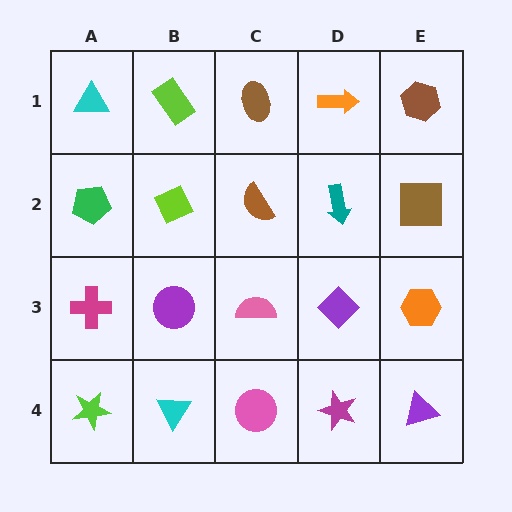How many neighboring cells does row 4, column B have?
3.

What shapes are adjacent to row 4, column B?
A purple circle (row 3, column B), a lime star (row 4, column A), a pink circle (row 4, column C).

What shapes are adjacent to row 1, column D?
A teal arrow (row 2, column D), a brown ellipse (row 1, column C), a brown hexagon (row 1, column E).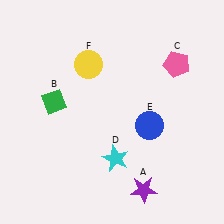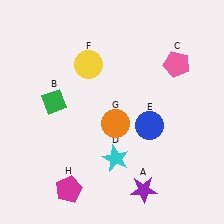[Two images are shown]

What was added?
An orange circle (G), a magenta pentagon (H) were added in Image 2.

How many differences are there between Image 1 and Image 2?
There are 2 differences between the two images.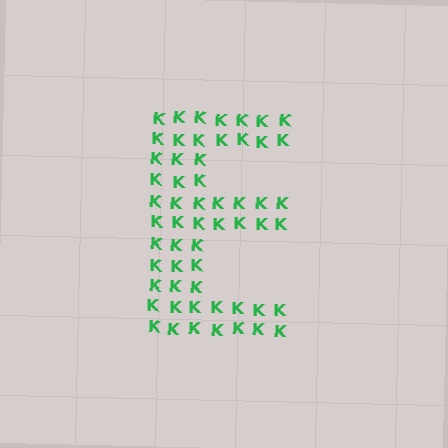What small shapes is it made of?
It is made of small letter K's.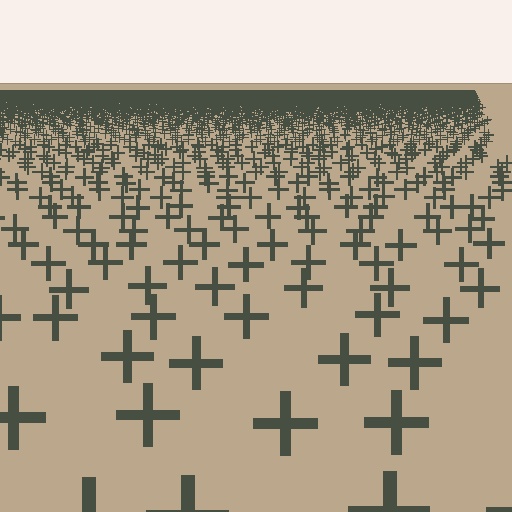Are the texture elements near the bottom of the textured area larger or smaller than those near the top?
Larger. Near the bottom, elements are closer to the viewer and appear at a bigger on-screen size.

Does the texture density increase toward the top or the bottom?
Density increases toward the top.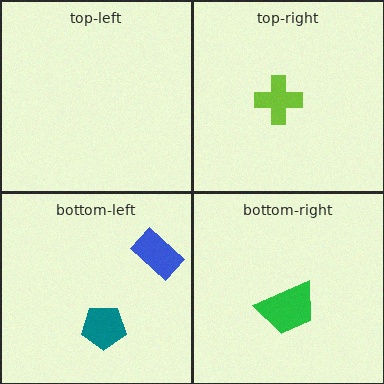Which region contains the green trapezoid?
The bottom-right region.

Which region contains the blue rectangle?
The bottom-left region.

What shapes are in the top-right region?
The lime cross.